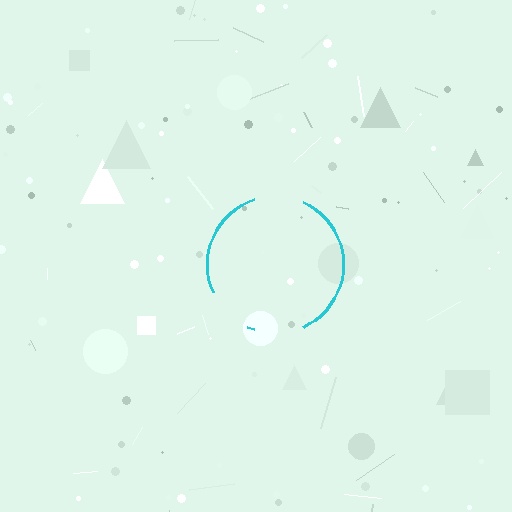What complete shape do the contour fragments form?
The contour fragments form a circle.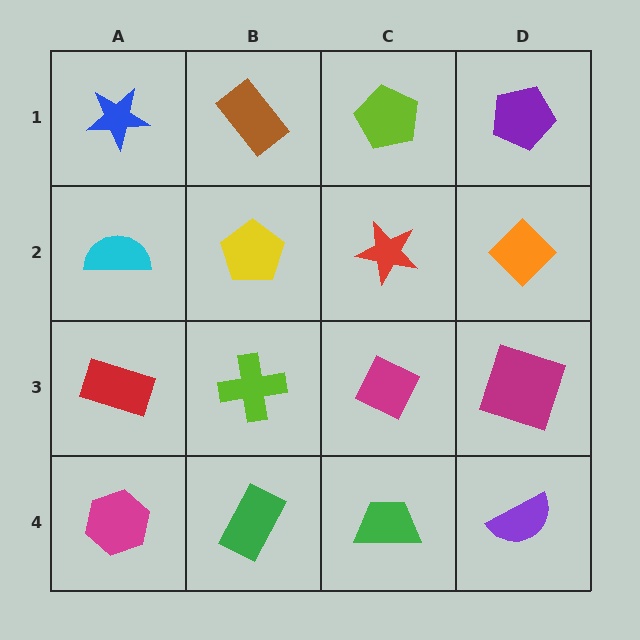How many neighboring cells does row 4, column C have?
3.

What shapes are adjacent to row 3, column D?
An orange diamond (row 2, column D), a purple semicircle (row 4, column D), a magenta diamond (row 3, column C).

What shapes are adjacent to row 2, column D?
A purple pentagon (row 1, column D), a magenta square (row 3, column D), a red star (row 2, column C).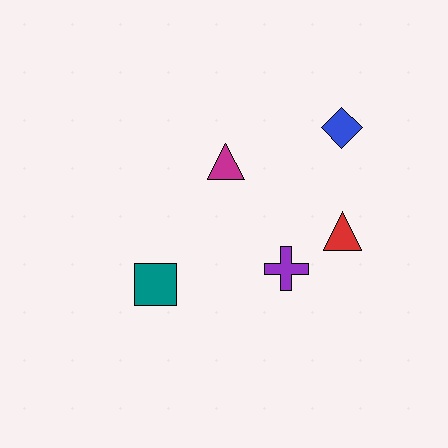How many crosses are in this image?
There is 1 cross.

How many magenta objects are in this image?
There is 1 magenta object.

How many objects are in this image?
There are 5 objects.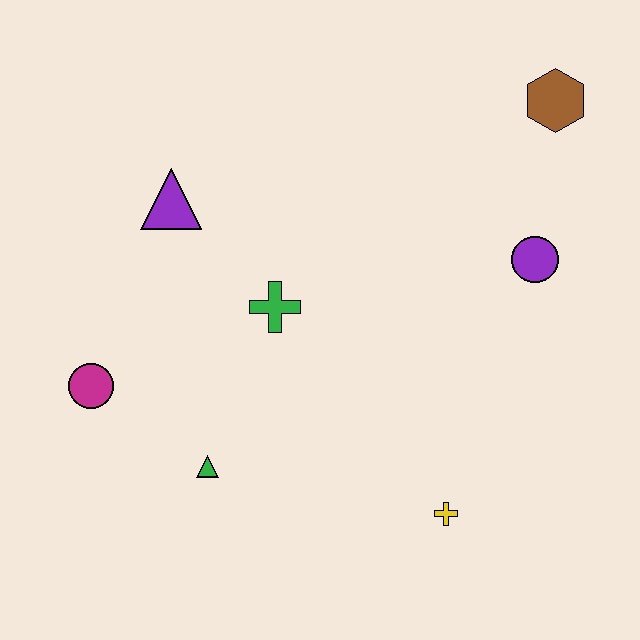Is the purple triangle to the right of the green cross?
No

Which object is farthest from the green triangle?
The brown hexagon is farthest from the green triangle.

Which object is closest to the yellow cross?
The green triangle is closest to the yellow cross.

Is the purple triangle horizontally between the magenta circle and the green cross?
Yes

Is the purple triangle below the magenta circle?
No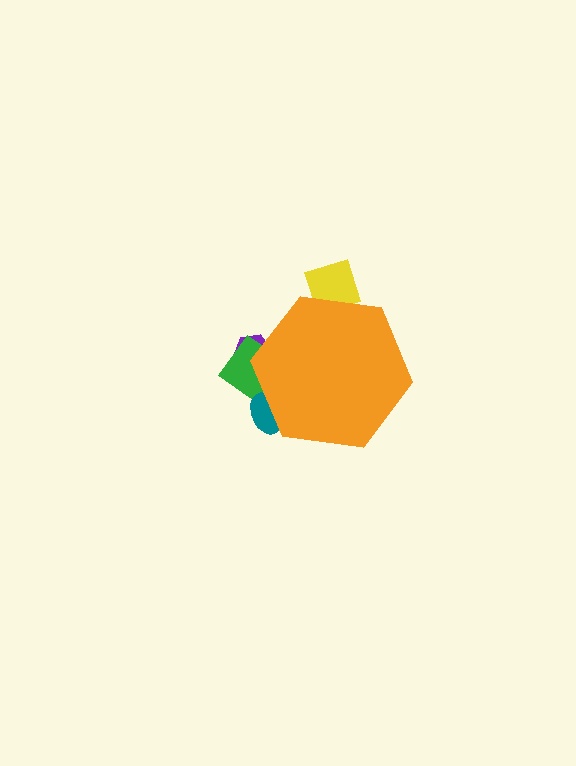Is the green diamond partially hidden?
Yes, the green diamond is partially hidden behind the orange hexagon.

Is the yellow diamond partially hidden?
Yes, the yellow diamond is partially hidden behind the orange hexagon.